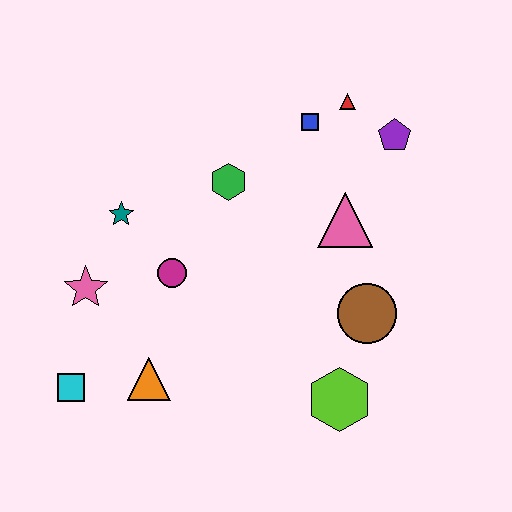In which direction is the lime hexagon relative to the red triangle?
The lime hexagon is below the red triangle.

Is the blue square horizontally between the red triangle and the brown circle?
No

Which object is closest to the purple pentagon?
The red triangle is closest to the purple pentagon.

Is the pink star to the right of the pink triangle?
No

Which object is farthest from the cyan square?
The purple pentagon is farthest from the cyan square.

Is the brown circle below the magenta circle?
Yes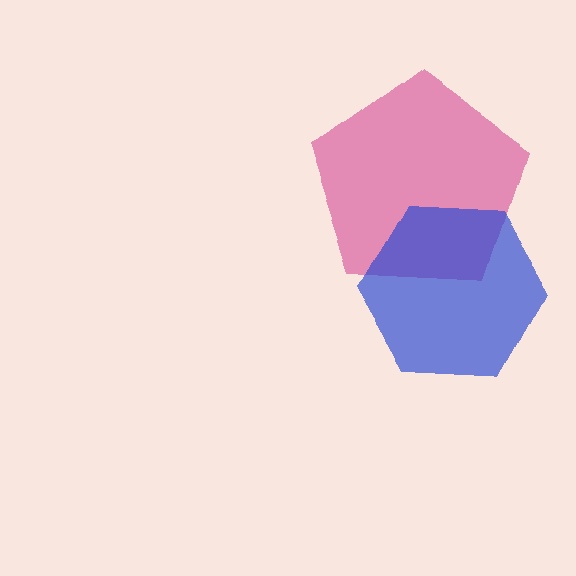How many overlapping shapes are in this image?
There are 2 overlapping shapes in the image.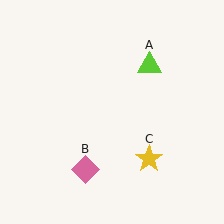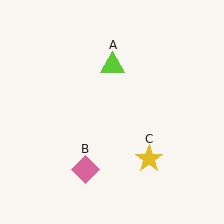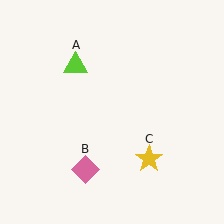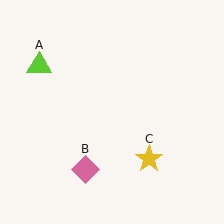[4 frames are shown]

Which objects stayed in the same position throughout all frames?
Pink diamond (object B) and yellow star (object C) remained stationary.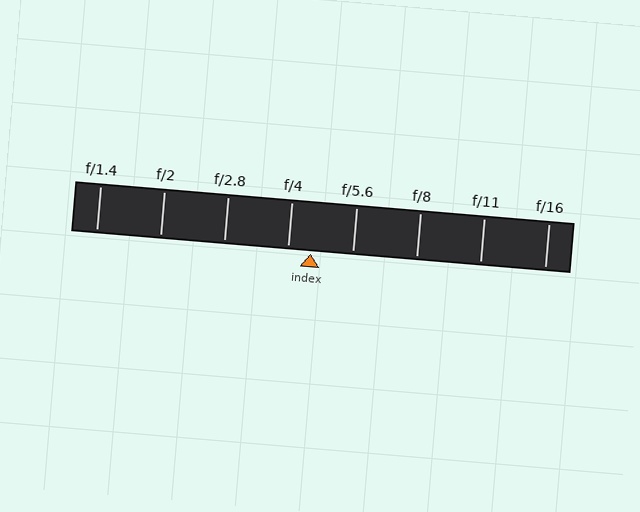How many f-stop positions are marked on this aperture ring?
There are 8 f-stop positions marked.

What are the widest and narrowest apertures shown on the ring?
The widest aperture shown is f/1.4 and the narrowest is f/16.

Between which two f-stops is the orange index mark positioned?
The index mark is between f/4 and f/5.6.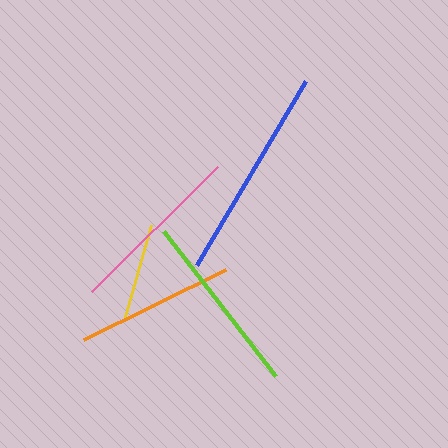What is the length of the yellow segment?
The yellow segment is approximately 99 pixels long.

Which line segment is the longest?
The blue line is the longest at approximately 213 pixels.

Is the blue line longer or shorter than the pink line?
The blue line is longer than the pink line.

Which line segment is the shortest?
The yellow line is the shortest at approximately 99 pixels.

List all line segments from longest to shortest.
From longest to shortest: blue, lime, pink, orange, yellow.